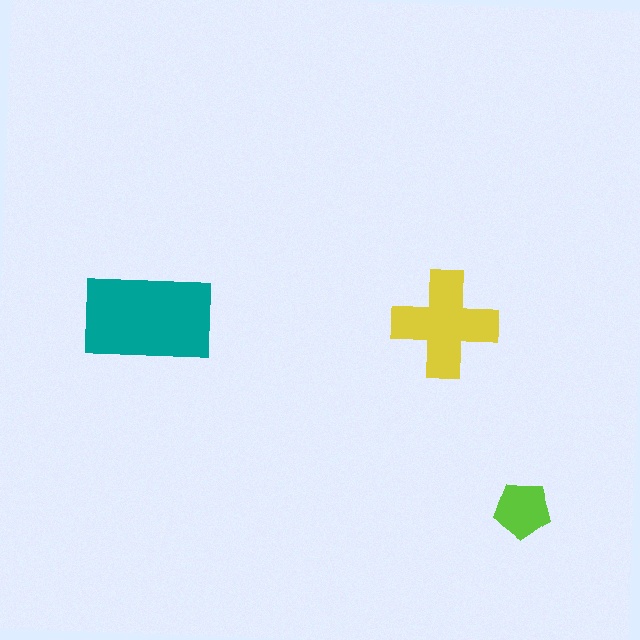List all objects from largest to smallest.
The teal rectangle, the yellow cross, the lime pentagon.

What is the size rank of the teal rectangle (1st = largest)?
1st.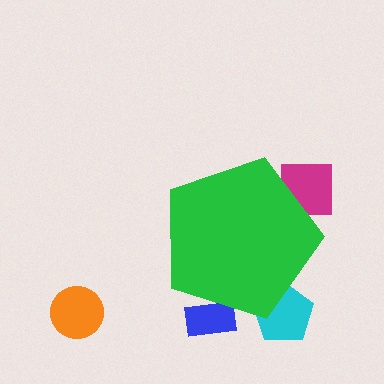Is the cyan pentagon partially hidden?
Yes, the cyan pentagon is partially hidden behind the green pentagon.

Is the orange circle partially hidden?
No, the orange circle is fully visible.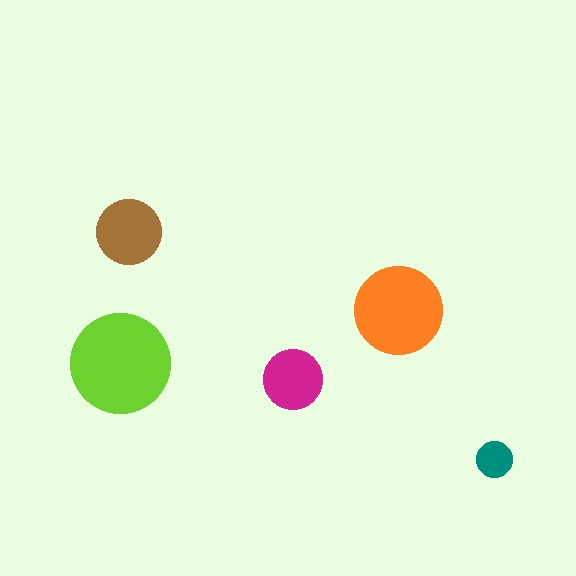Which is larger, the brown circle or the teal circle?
The brown one.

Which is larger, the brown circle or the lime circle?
The lime one.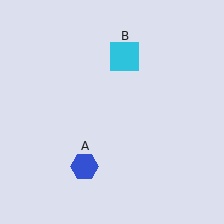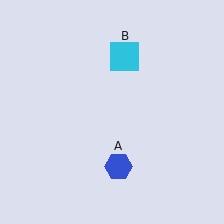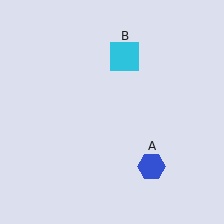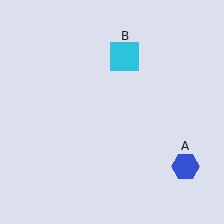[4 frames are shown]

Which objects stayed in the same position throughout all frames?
Cyan square (object B) remained stationary.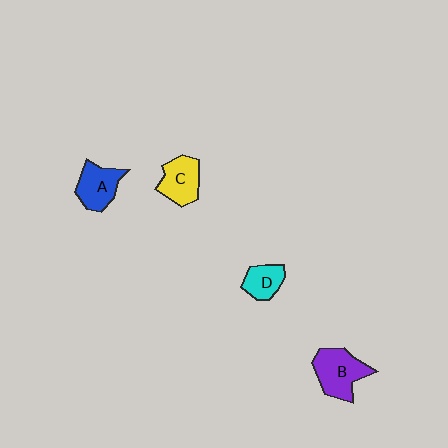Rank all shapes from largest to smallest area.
From largest to smallest: B (purple), A (blue), C (yellow), D (cyan).